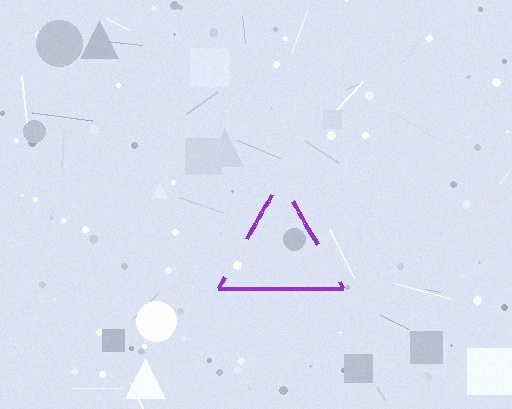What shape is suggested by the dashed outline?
The dashed outline suggests a triangle.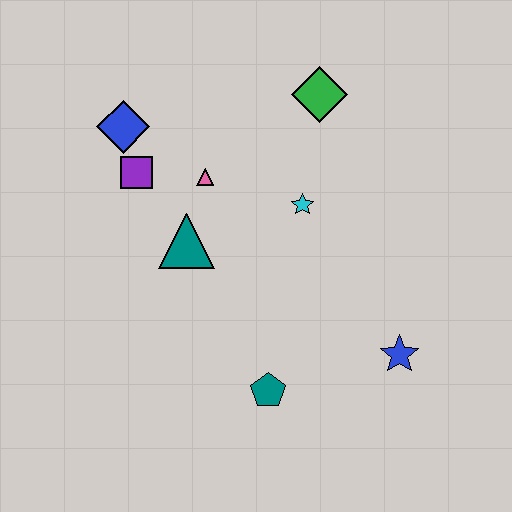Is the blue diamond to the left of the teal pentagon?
Yes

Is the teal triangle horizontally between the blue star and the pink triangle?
No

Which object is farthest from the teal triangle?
The blue star is farthest from the teal triangle.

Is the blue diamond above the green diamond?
No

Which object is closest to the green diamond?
The cyan star is closest to the green diamond.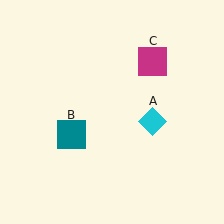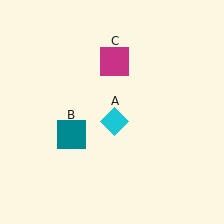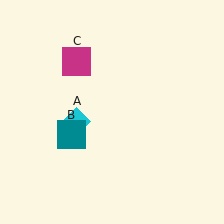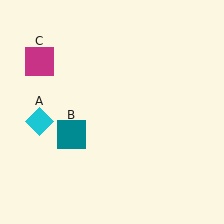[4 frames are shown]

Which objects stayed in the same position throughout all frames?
Teal square (object B) remained stationary.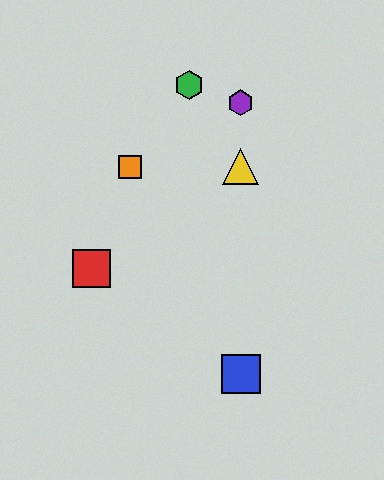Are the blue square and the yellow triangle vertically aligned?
Yes, both are at x≈241.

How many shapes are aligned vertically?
3 shapes (the blue square, the yellow triangle, the purple hexagon) are aligned vertically.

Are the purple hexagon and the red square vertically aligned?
No, the purple hexagon is at x≈241 and the red square is at x≈92.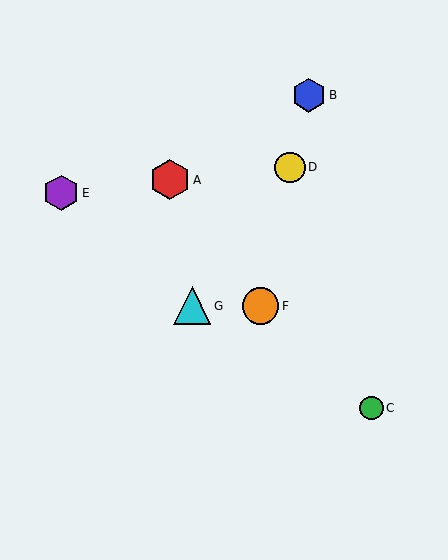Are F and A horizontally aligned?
No, F is at y≈306 and A is at y≈180.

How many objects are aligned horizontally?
2 objects (F, G) are aligned horizontally.